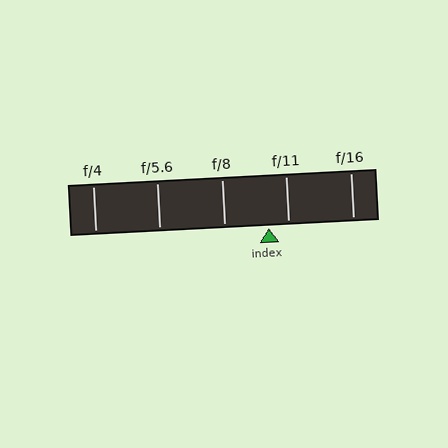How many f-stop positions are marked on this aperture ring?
There are 5 f-stop positions marked.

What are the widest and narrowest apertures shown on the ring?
The widest aperture shown is f/4 and the narrowest is f/16.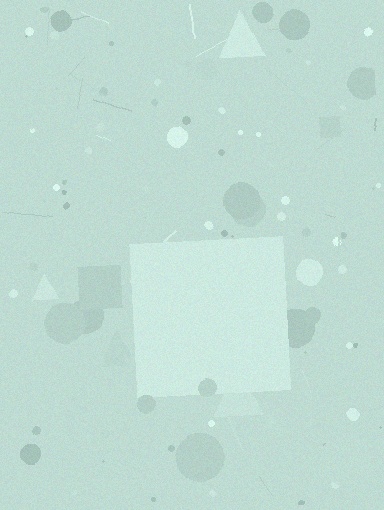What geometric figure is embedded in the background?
A square is embedded in the background.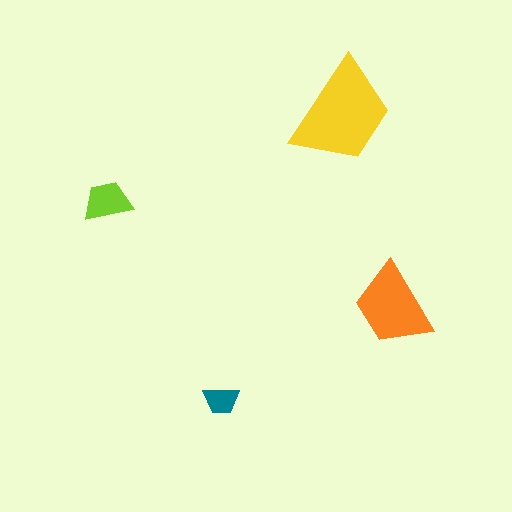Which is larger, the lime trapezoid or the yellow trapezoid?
The yellow one.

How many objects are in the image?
There are 4 objects in the image.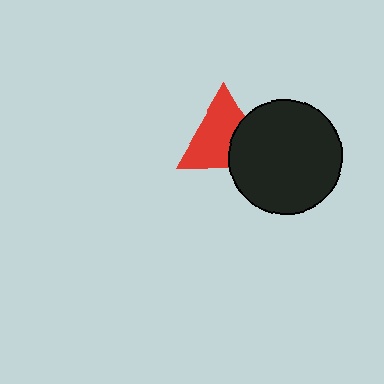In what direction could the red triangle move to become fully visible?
The red triangle could move left. That would shift it out from behind the black circle entirely.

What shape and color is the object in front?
The object in front is a black circle.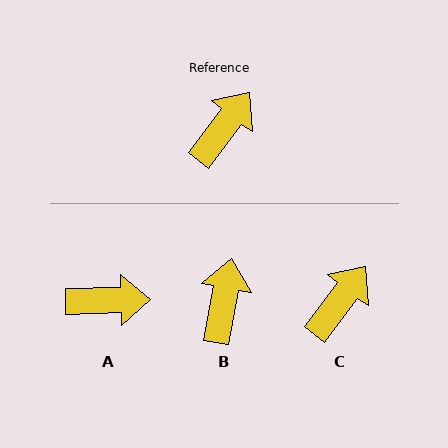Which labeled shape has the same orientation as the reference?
C.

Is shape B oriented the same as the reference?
No, it is off by about 27 degrees.